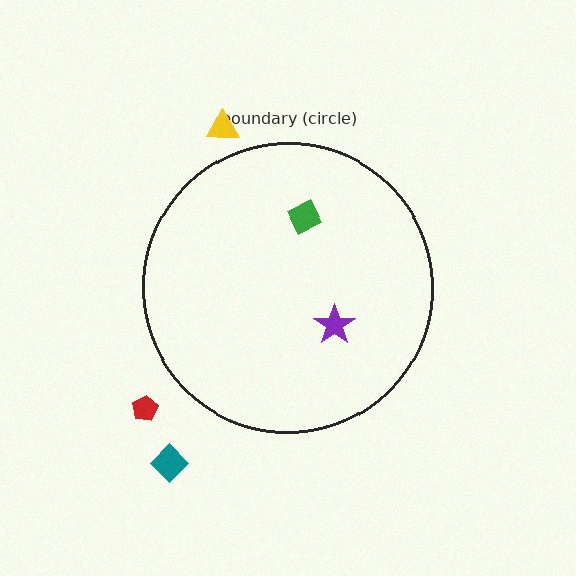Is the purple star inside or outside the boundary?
Inside.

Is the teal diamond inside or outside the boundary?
Outside.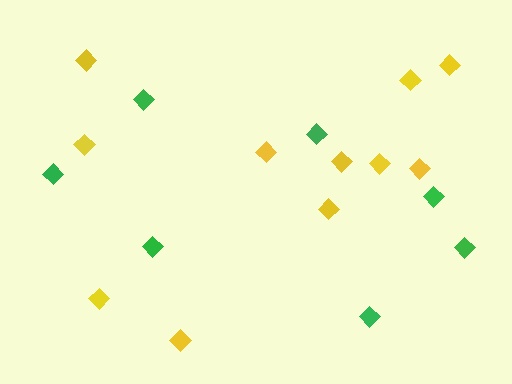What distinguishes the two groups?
There are 2 groups: one group of green diamonds (7) and one group of yellow diamonds (11).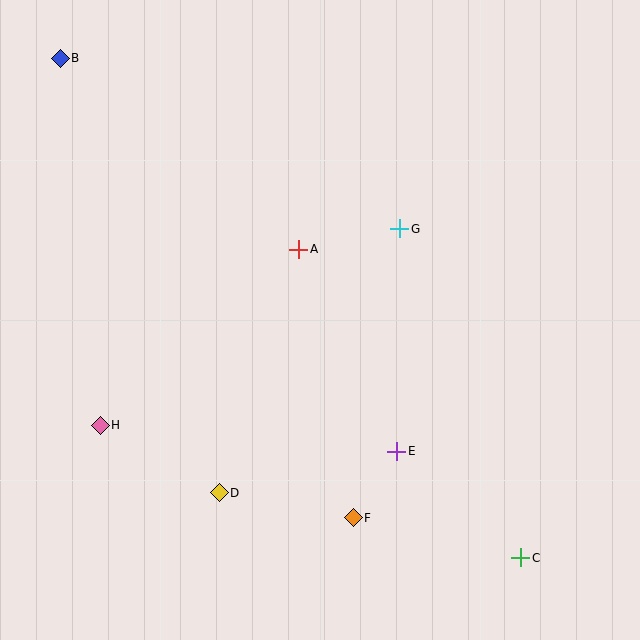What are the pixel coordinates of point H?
Point H is at (100, 425).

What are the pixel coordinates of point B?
Point B is at (60, 58).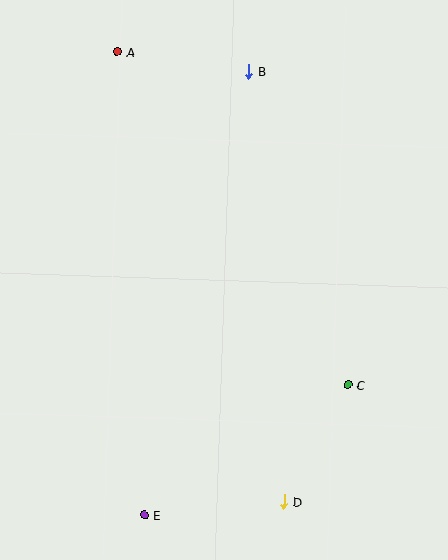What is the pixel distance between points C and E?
The distance between C and E is 242 pixels.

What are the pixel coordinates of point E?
Point E is at (144, 515).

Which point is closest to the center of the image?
Point C at (348, 385) is closest to the center.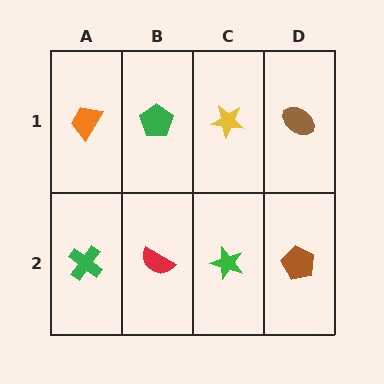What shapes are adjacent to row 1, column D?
A brown pentagon (row 2, column D), a yellow star (row 1, column C).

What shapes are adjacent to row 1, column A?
A green cross (row 2, column A), a green pentagon (row 1, column B).